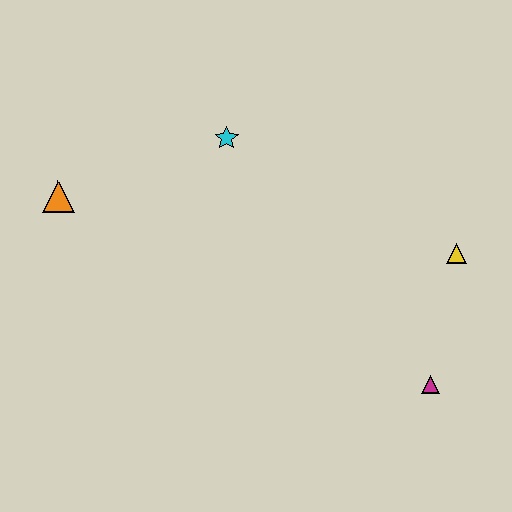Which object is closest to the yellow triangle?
The magenta triangle is closest to the yellow triangle.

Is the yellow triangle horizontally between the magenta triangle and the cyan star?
No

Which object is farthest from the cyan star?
The magenta triangle is farthest from the cyan star.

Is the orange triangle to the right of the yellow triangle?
No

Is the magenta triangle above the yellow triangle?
No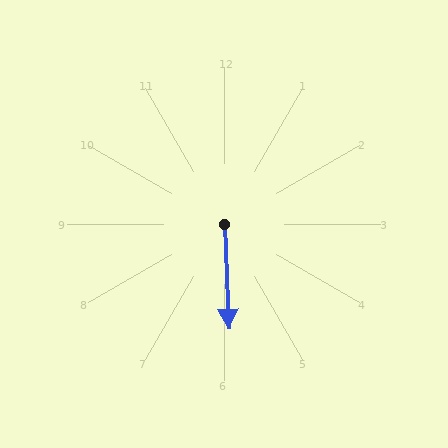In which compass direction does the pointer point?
South.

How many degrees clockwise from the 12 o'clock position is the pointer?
Approximately 178 degrees.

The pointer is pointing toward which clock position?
Roughly 6 o'clock.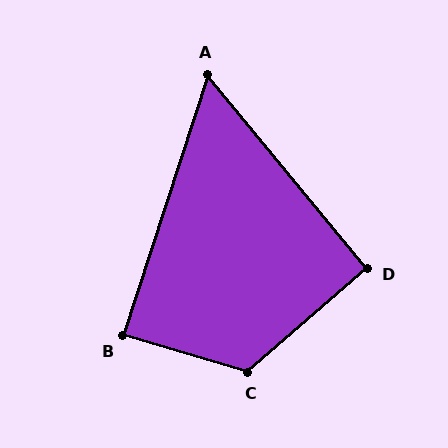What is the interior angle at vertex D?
Approximately 91 degrees (approximately right).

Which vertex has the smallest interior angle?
A, at approximately 57 degrees.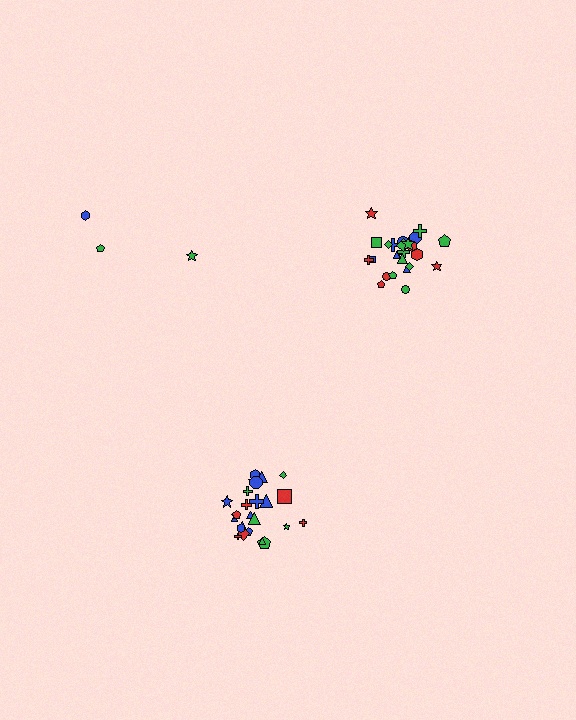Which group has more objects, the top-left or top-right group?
The top-right group.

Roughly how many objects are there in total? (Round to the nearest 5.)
Roughly 55 objects in total.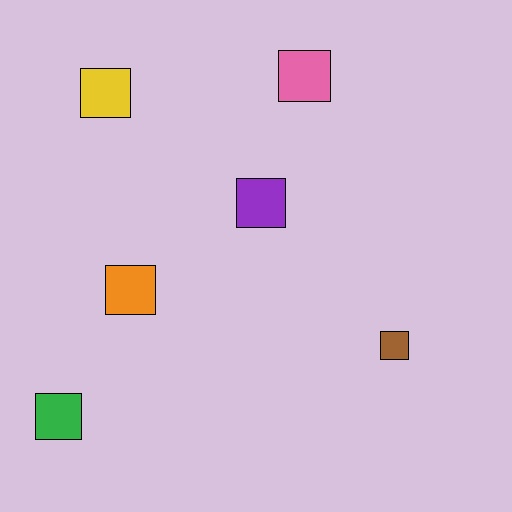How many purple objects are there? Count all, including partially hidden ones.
There is 1 purple object.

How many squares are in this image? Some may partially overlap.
There are 6 squares.